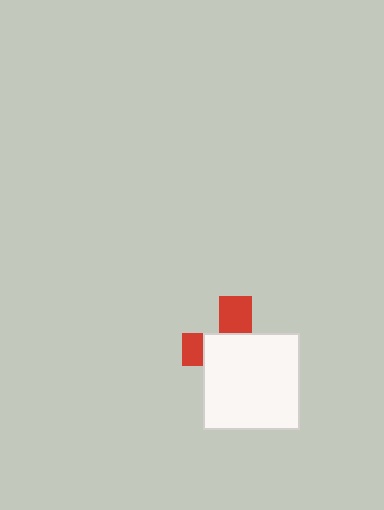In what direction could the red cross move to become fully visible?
The red cross could move up. That would shift it out from behind the white square entirely.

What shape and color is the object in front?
The object in front is a white square.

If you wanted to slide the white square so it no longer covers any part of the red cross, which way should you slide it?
Slide it down — that is the most direct way to separate the two shapes.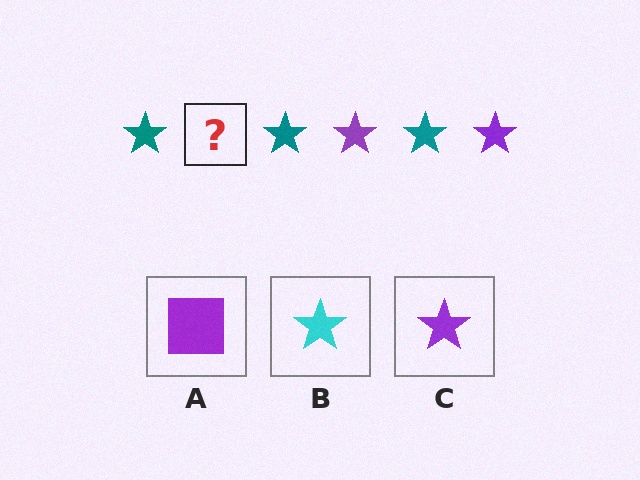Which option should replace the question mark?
Option C.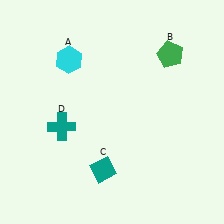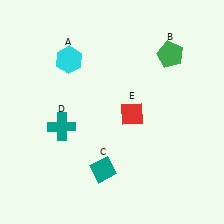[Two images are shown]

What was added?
A red diamond (E) was added in Image 2.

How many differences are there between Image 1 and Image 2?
There is 1 difference between the two images.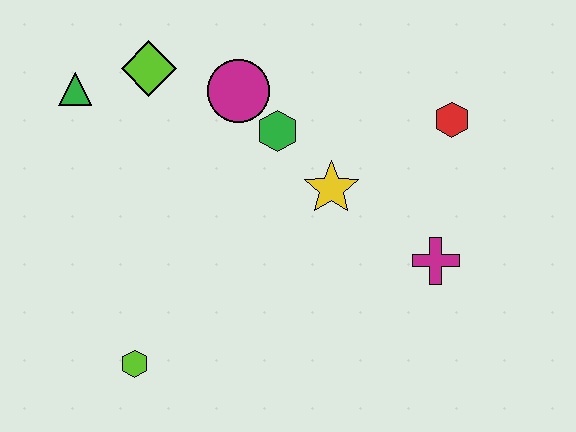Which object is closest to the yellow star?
The green hexagon is closest to the yellow star.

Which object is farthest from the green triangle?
The magenta cross is farthest from the green triangle.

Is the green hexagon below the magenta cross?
No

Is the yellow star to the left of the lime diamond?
No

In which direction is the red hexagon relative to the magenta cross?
The red hexagon is above the magenta cross.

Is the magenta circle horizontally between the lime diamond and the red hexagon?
Yes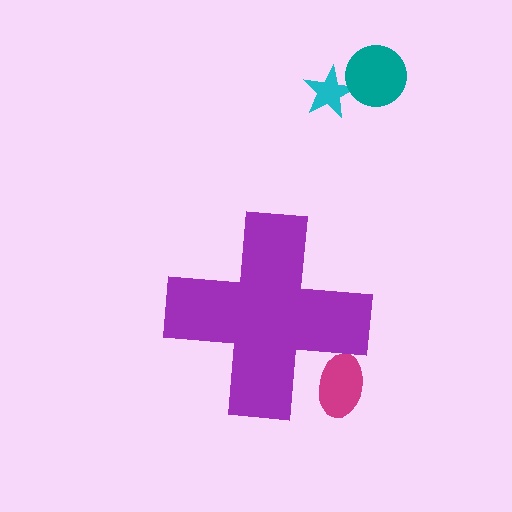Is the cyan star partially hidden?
No, the cyan star is fully visible.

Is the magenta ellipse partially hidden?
Yes, the magenta ellipse is partially hidden behind the purple cross.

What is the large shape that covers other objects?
A purple cross.